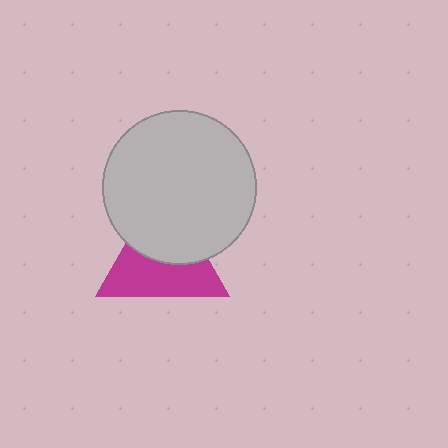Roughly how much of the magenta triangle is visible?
About half of it is visible (roughly 54%).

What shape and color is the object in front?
The object in front is a light gray circle.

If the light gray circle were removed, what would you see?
You would see the complete magenta triangle.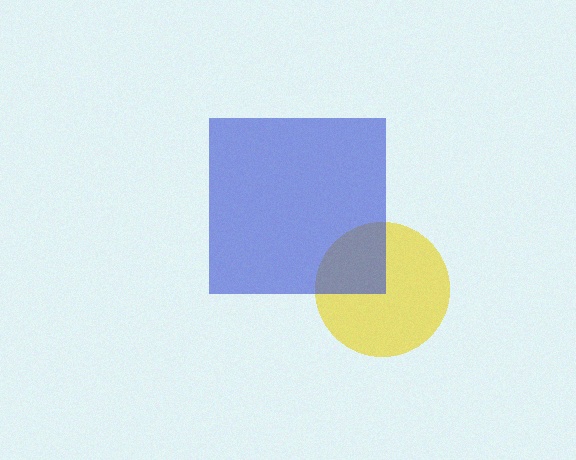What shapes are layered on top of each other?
The layered shapes are: a yellow circle, a blue square.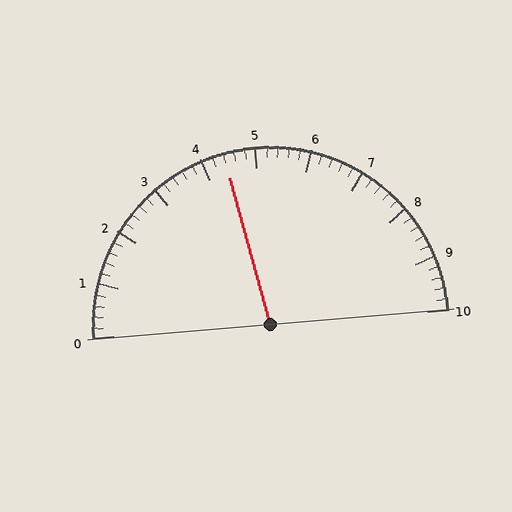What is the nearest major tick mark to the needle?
The nearest major tick mark is 4.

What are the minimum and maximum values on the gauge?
The gauge ranges from 0 to 10.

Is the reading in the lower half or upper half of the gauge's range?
The reading is in the lower half of the range (0 to 10).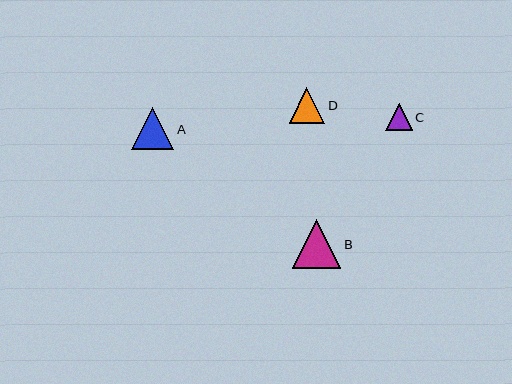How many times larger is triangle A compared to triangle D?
Triangle A is approximately 1.2 times the size of triangle D.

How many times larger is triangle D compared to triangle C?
Triangle D is approximately 1.3 times the size of triangle C.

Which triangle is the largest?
Triangle B is the largest with a size of approximately 49 pixels.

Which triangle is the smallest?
Triangle C is the smallest with a size of approximately 27 pixels.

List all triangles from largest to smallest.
From largest to smallest: B, A, D, C.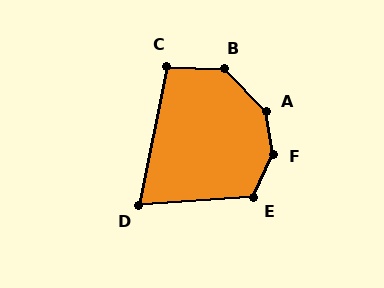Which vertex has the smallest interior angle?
D, at approximately 75 degrees.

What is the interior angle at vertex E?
Approximately 118 degrees (obtuse).